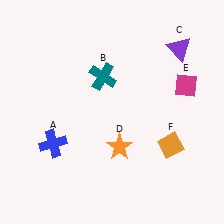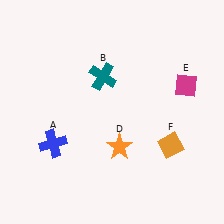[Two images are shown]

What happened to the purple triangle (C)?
The purple triangle (C) was removed in Image 2. It was in the top-right area of Image 1.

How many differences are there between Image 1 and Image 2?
There is 1 difference between the two images.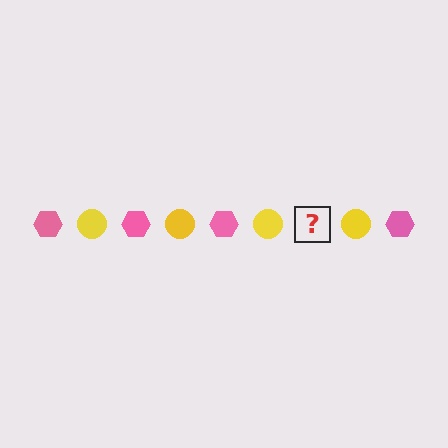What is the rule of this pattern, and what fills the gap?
The rule is that the pattern alternates between pink hexagon and yellow circle. The gap should be filled with a pink hexagon.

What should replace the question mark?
The question mark should be replaced with a pink hexagon.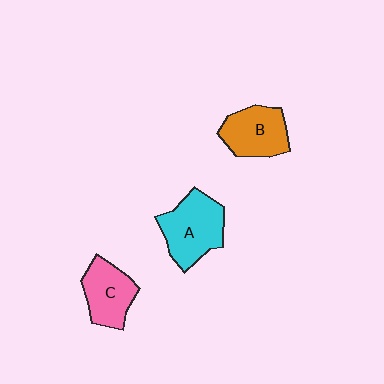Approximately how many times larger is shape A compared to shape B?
Approximately 1.2 times.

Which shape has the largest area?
Shape A (cyan).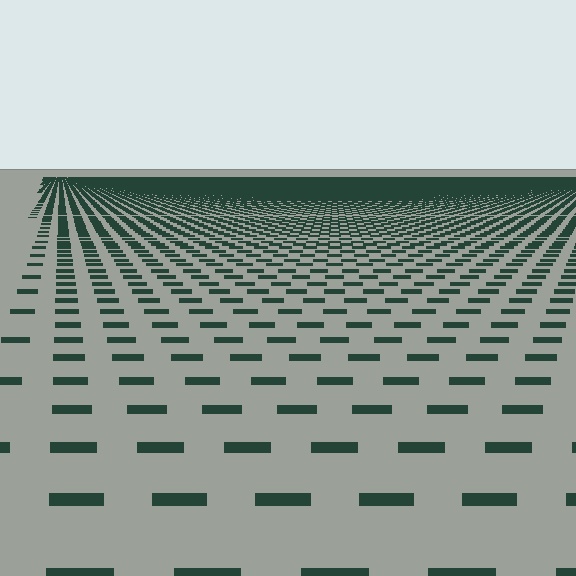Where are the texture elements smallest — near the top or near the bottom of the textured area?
Near the top.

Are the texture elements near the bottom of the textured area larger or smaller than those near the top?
Larger. Near the bottom, elements are closer to the viewer and appear at a bigger on-screen size.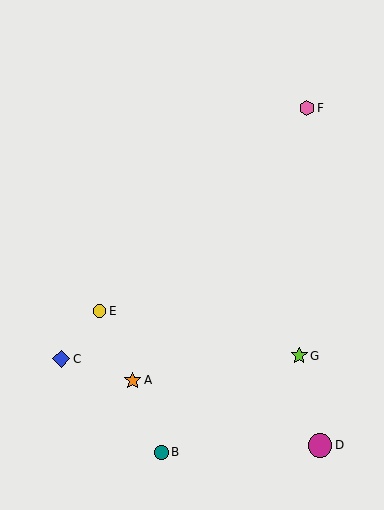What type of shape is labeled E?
Shape E is a yellow circle.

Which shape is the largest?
The magenta circle (labeled D) is the largest.